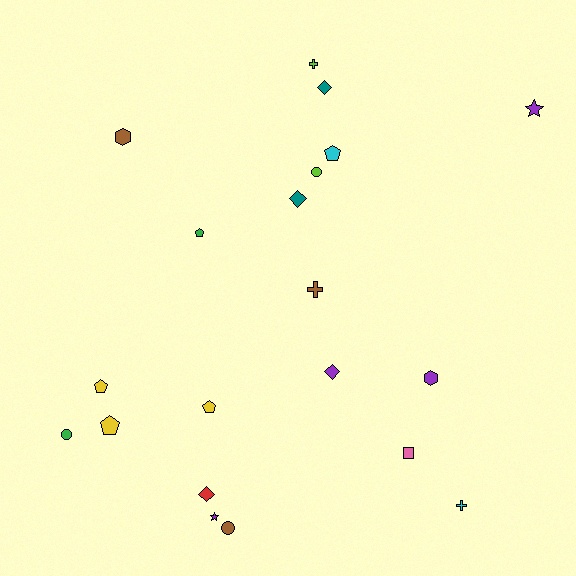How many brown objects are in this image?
There are 3 brown objects.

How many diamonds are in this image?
There are 4 diamonds.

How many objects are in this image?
There are 20 objects.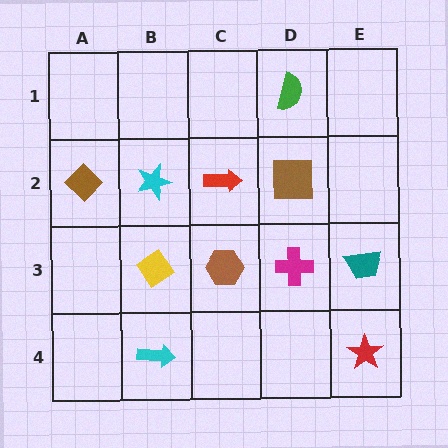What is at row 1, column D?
A green semicircle.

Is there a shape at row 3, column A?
No, that cell is empty.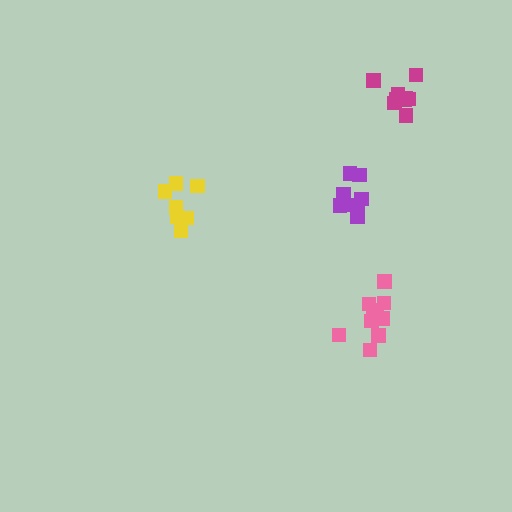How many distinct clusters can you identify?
There are 4 distinct clusters.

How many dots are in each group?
Group 1: 7 dots, Group 2: 11 dots, Group 3: 9 dots, Group 4: 8 dots (35 total).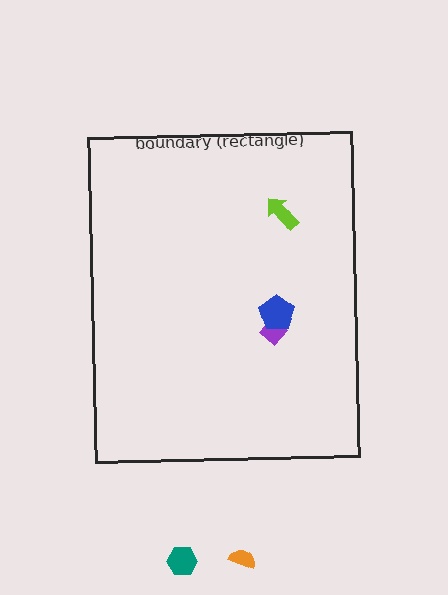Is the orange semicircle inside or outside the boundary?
Outside.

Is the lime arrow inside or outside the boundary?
Inside.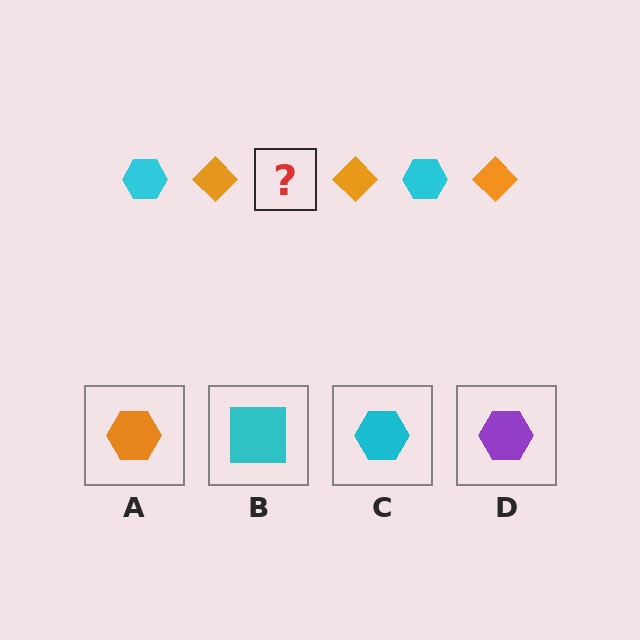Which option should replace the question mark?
Option C.